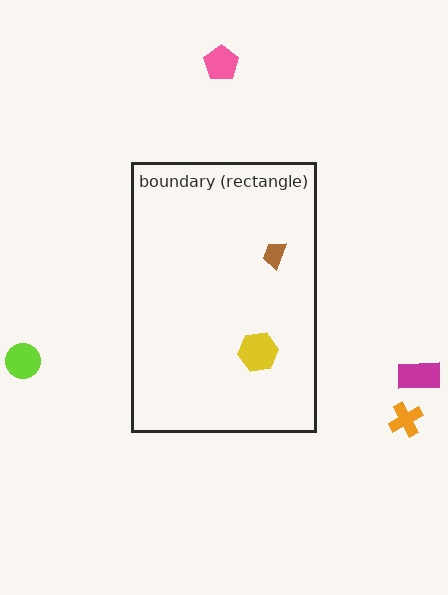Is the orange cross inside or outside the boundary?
Outside.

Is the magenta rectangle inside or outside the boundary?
Outside.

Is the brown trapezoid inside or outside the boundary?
Inside.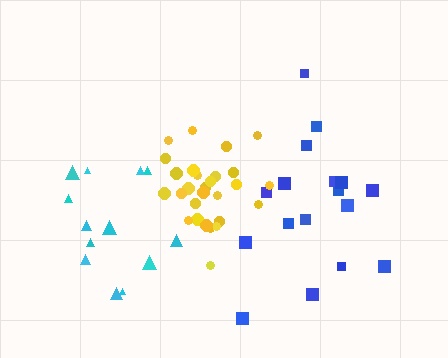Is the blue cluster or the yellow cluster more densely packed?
Yellow.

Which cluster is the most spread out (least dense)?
Cyan.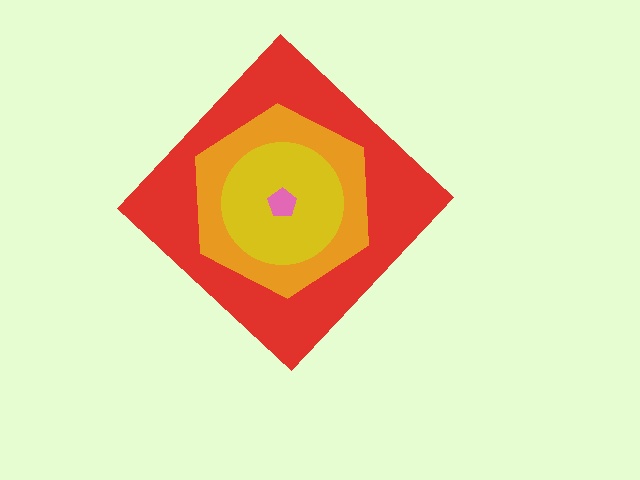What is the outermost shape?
The red diamond.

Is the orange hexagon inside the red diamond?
Yes.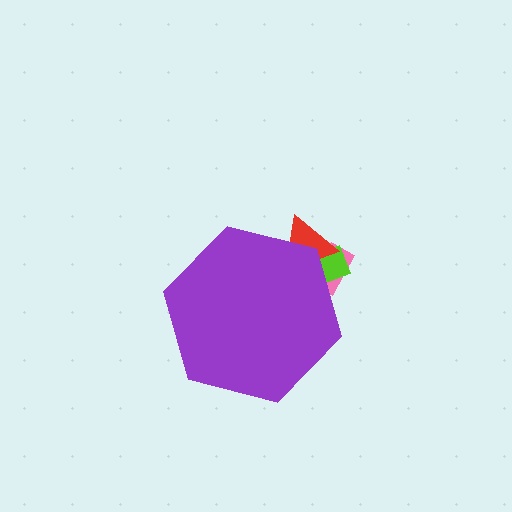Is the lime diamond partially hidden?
Yes, the lime diamond is partially hidden behind the purple hexagon.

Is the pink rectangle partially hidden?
Yes, the pink rectangle is partially hidden behind the purple hexagon.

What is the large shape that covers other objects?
A purple hexagon.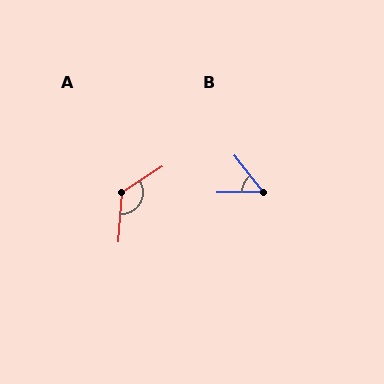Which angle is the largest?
A, at approximately 126 degrees.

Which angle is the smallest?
B, at approximately 53 degrees.